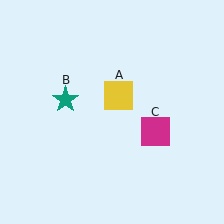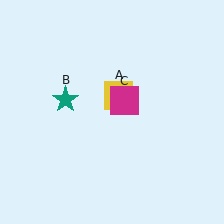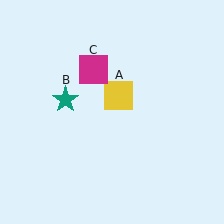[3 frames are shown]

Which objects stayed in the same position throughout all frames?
Yellow square (object A) and teal star (object B) remained stationary.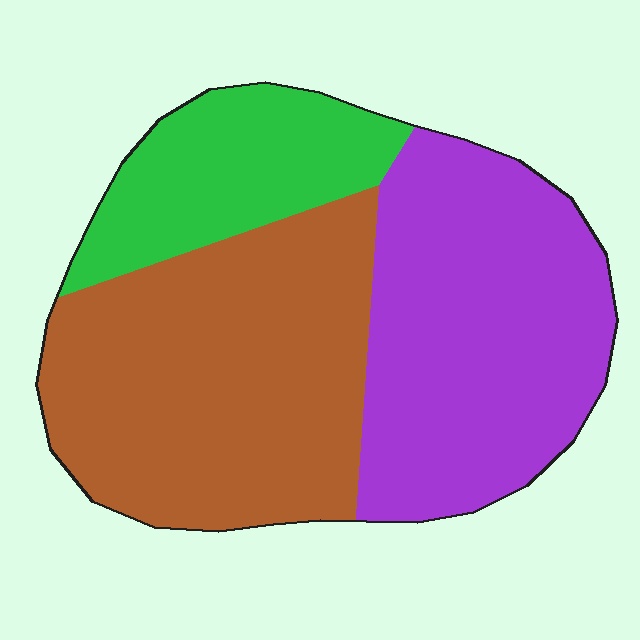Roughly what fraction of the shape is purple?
Purple covers around 40% of the shape.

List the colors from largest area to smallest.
From largest to smallest: brown, purple, green.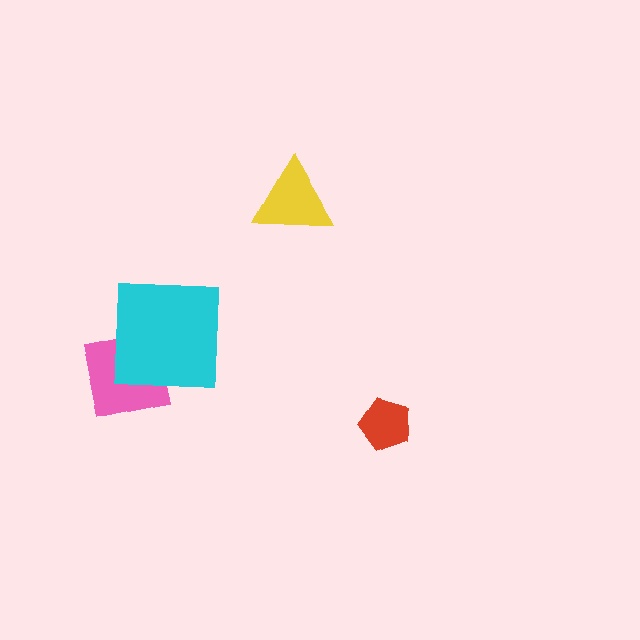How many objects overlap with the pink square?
1 object overlaps with the pink square.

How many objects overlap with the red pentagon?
0 objects overlap with the red pentagon.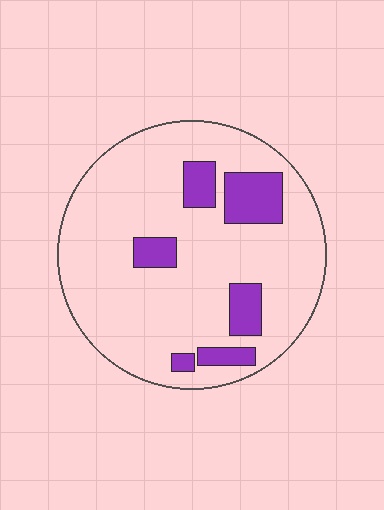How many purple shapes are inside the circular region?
6.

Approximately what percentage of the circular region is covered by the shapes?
Approximately 15%.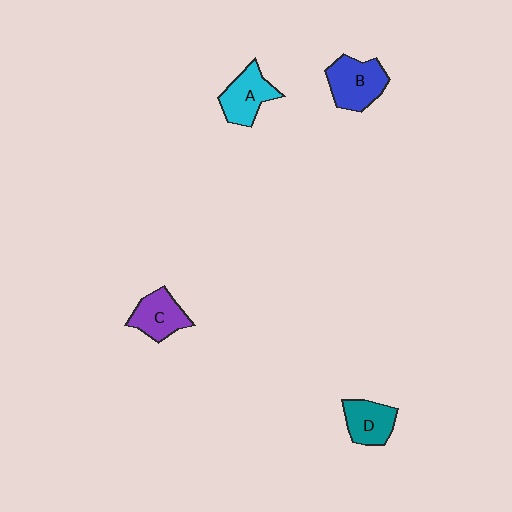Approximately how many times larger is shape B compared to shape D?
Approximately 1.3 times.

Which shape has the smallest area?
Shape D (teal).